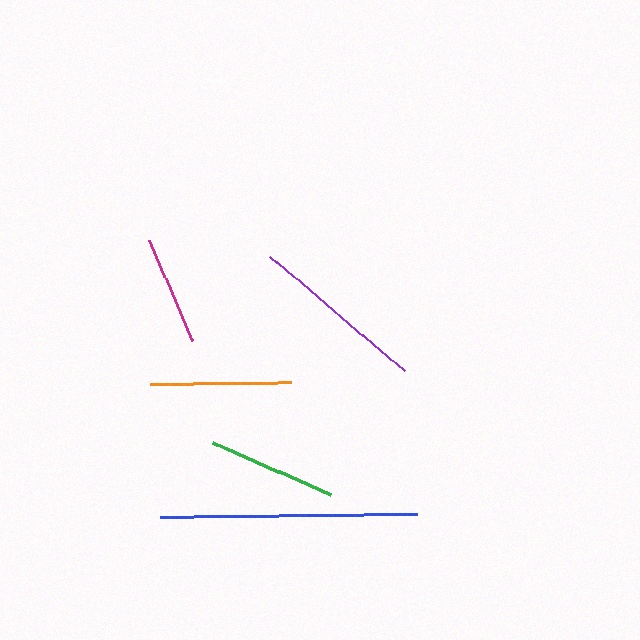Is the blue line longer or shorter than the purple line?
The blue line is longer than the purple line.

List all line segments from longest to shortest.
From longest to shortest: blue, purple, orange, green, magenta.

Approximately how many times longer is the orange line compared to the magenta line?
The orange line is approximately 1.3 times the length of the magenta line.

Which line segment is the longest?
The blue line is the longest at approximately 258 pixels.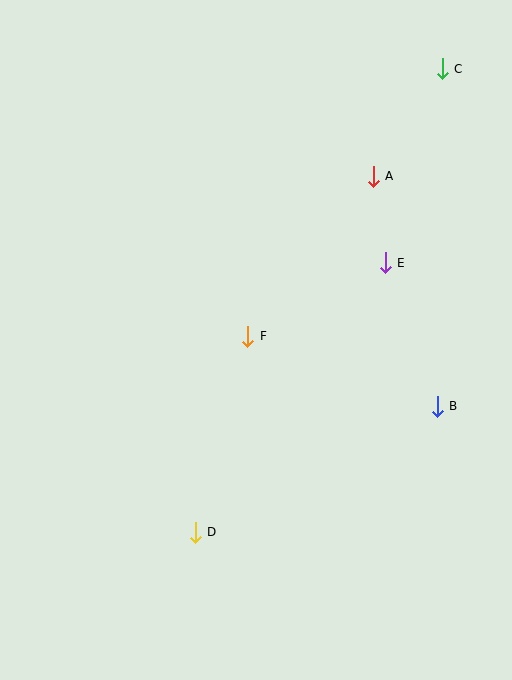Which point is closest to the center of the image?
Point F at (248, 336) is closest to the center.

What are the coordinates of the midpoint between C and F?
The midpoint between C and F is at (345, 202).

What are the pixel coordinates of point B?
Point B is at (437, 406).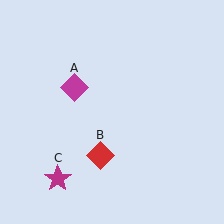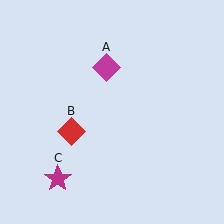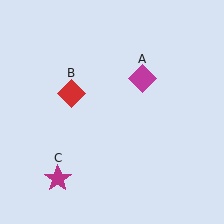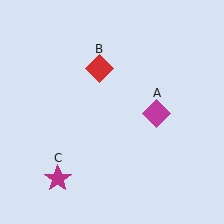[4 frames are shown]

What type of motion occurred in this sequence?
The magenta diamond (object A), red diamond (object B) rotated clockwise around the center of the scene.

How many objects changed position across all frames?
2 objects changed position: magenta diamond (object A), red diamond (object B).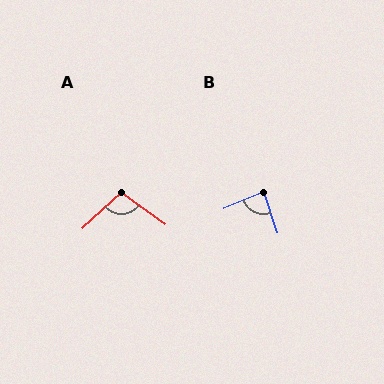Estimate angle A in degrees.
Approximately 101 degrees.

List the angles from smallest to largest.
B (86°), A (101°).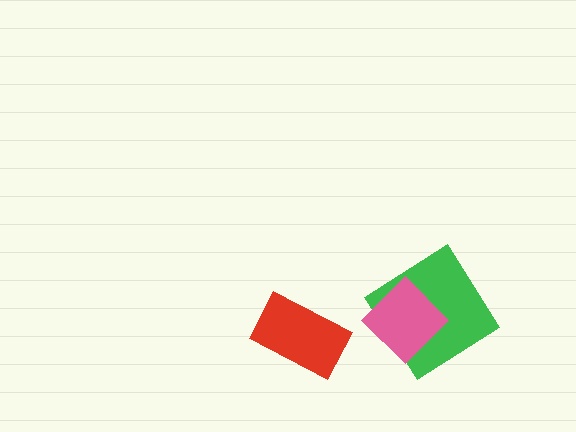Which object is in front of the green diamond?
The pink diamond is in front of the green diamond.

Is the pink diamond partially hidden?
No, no other shape covers it.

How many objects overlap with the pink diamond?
1 object overlaps with the pink diamond.